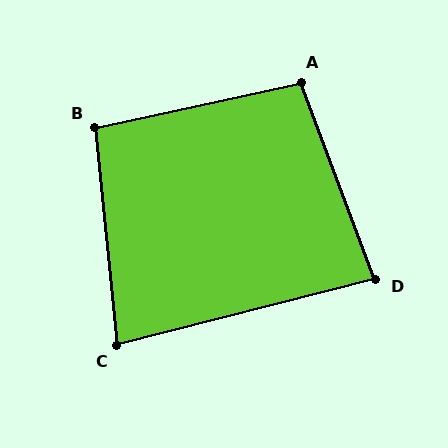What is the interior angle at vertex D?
Approximately 84 degrees (acute).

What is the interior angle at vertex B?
Approximately 96 degrees (obtuse).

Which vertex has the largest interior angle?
A, at approximately 98 degrees.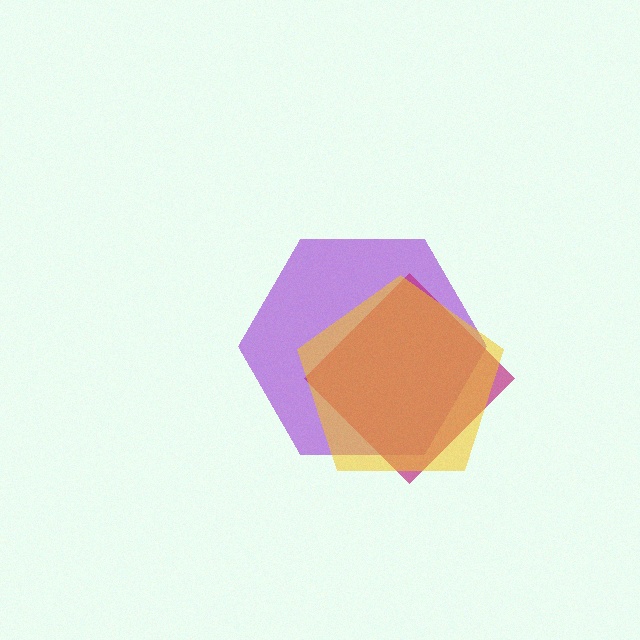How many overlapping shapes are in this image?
There are 3 overlapping shapes in the image.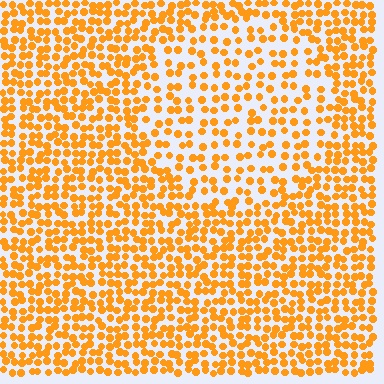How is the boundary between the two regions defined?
The boundary is defined by a change in element density (approximately 1.8x ratio). All elements are the same color, size, and shape.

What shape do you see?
I see a circle.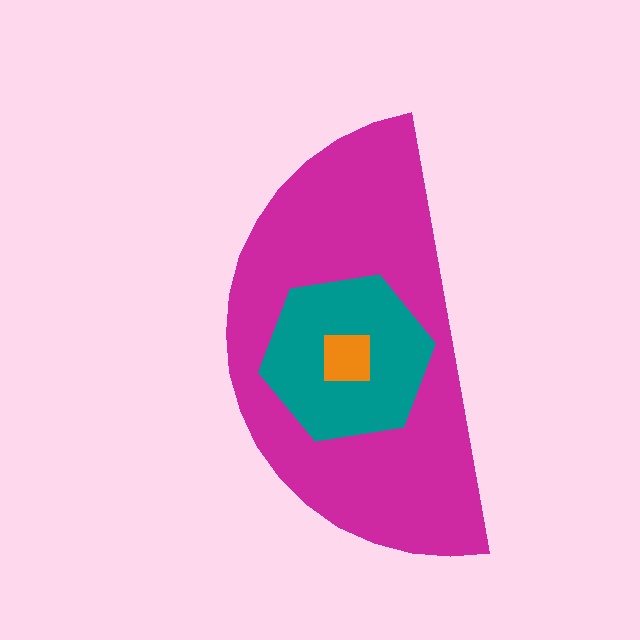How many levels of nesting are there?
3.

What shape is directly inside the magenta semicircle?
The teal hexagon.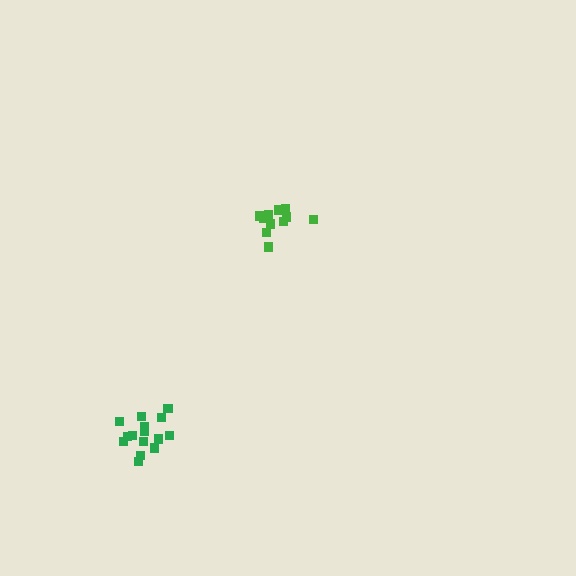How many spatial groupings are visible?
There are 2 spatial groupings.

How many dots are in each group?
Group 1: 11 dots, Group 2: 15 dots (26 total).